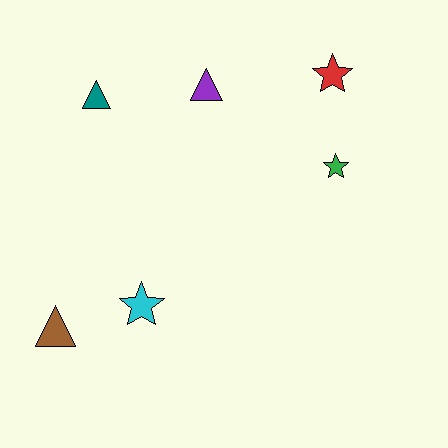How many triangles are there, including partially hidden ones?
There are 3 triangles.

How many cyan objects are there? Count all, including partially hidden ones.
There is 1 cyan object.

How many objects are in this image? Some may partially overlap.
There are 6 objects.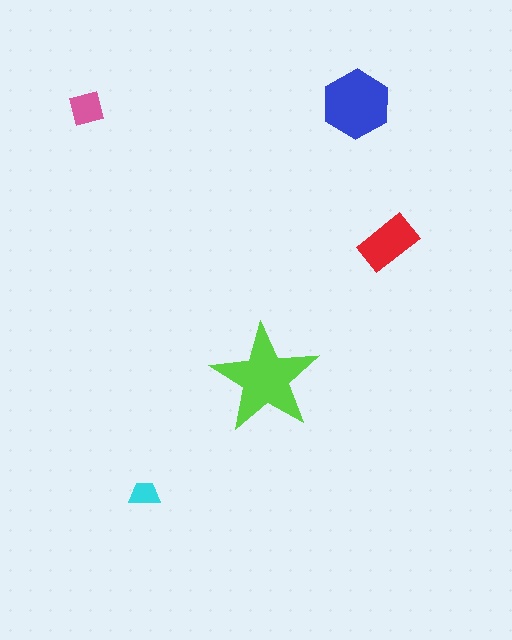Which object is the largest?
The lime star.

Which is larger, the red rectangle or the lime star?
The lime star.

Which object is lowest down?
The cyan trapezoid is bottommost.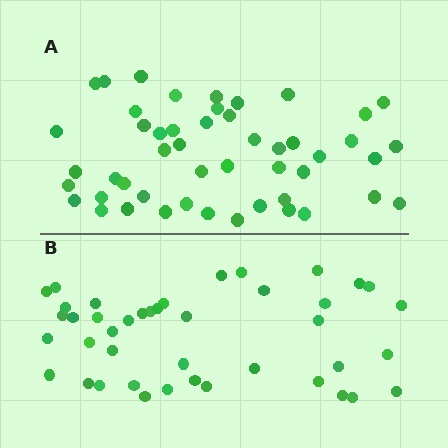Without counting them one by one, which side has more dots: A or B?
Region A (the top region) has more dots.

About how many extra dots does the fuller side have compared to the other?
Region A has roughly 8 or so more dots than region B.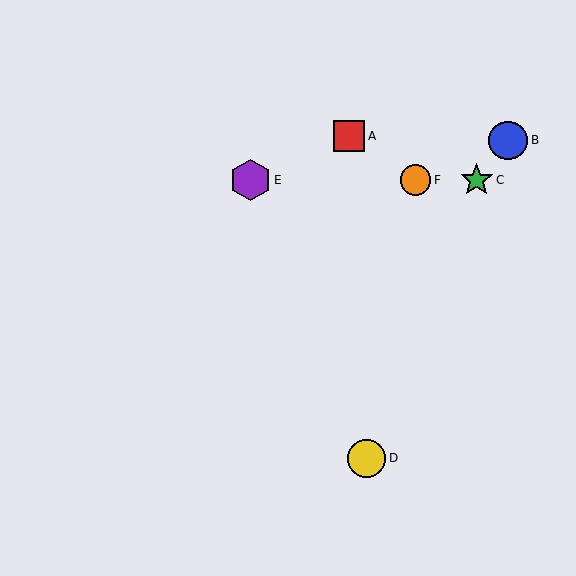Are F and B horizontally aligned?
No, F is at y≈180 and B is at y≈141.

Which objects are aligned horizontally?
Objects C, E, F are aligned horizontally.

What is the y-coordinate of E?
Object E is at y≈180.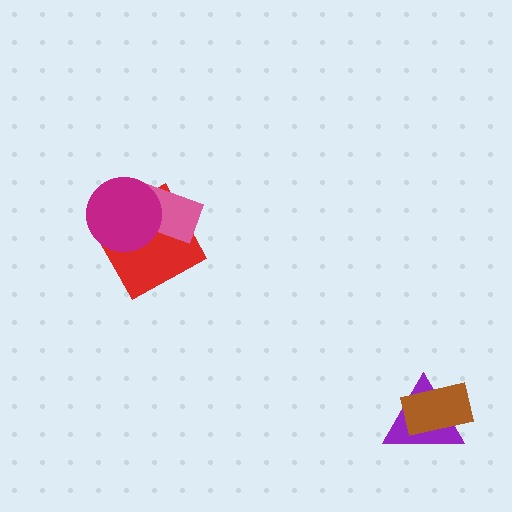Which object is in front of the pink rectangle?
The magenta circle is in front of the pink rectangle.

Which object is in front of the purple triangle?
The brown rectangle is in front of the purple triangle.